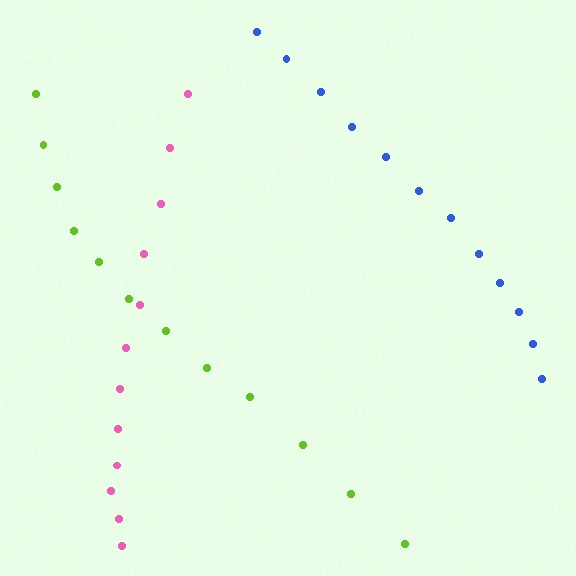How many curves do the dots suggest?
There are 3 distinct paths.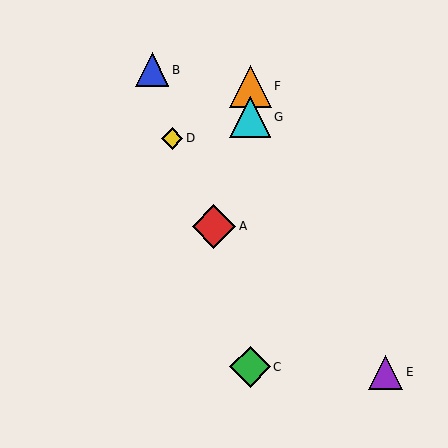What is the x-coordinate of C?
Object C is at x≈250.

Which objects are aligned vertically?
Objects C, F, G are aligned vertically.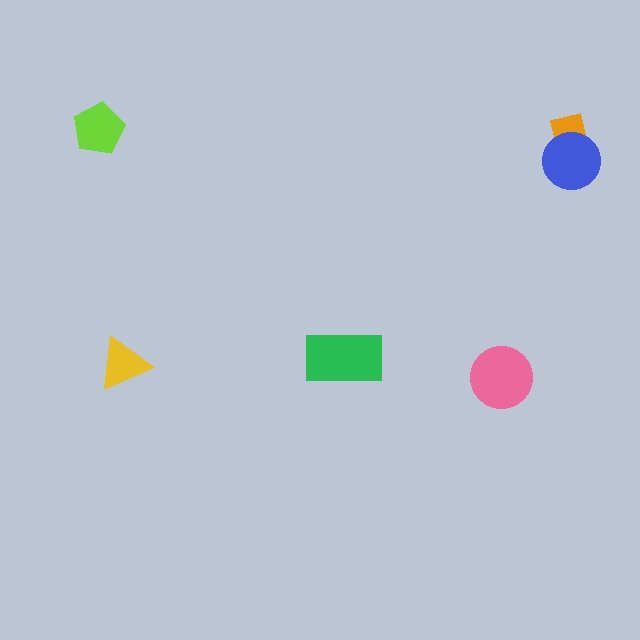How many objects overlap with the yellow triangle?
0 objects overlap with the yellow triangle.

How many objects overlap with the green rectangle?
0 objects overlap with the green rectangle.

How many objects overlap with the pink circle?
0 objects overlap with the pink circle.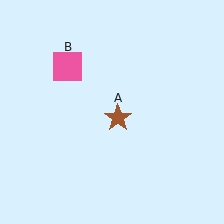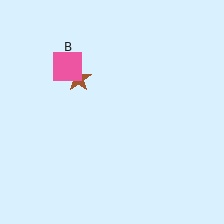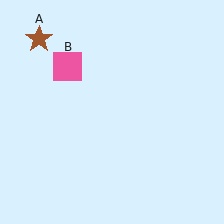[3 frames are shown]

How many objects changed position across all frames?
1 object changed position: brown star (object A).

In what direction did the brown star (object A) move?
The brown star (object A) moved up and to the left.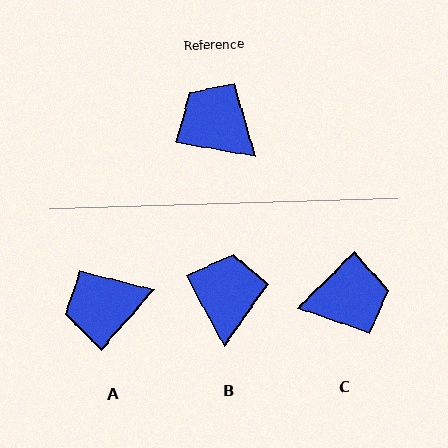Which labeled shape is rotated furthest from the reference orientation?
C, about 125 degrees away.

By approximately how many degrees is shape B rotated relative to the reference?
Approximately 52 degrees clockwise.